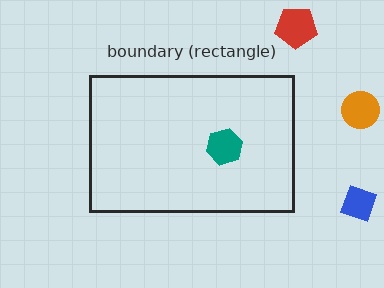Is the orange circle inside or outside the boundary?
Outside.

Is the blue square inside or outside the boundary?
Outside.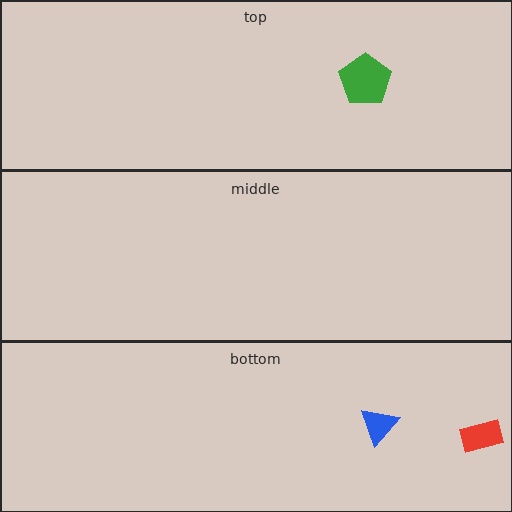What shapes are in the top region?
The green pentagon.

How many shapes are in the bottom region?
2.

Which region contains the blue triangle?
The bottom region.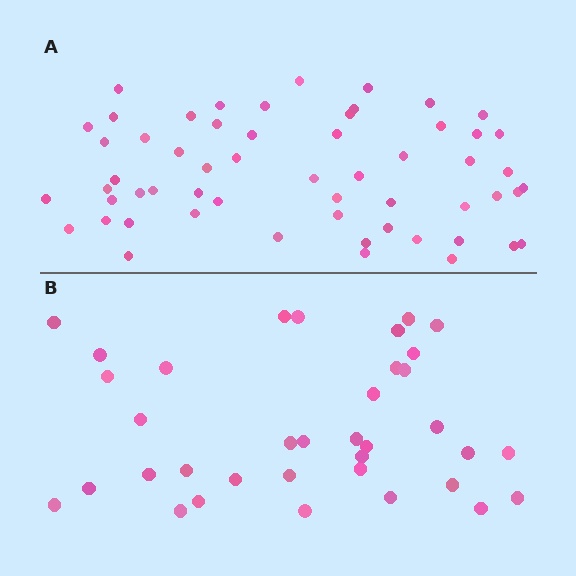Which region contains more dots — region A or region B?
Region A (the top region) has more dots.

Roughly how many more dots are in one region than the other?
Region A has approximately 20 more dots than region B.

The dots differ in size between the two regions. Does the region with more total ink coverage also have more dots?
No. Region B has more total ink coverage because its dots are larger, but region A actually contains more individual dots. Total area can be misleading — the number of items is what matters here.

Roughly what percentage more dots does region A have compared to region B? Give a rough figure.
About 60% more.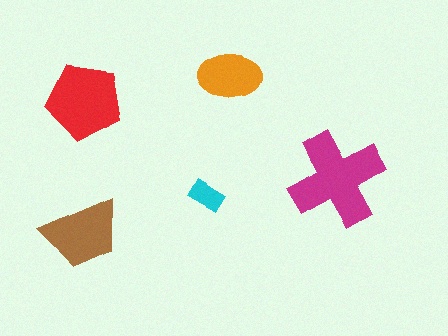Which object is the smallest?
The cyan rectangle.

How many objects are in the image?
There are 5 objects in the image.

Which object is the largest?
The magenta cross.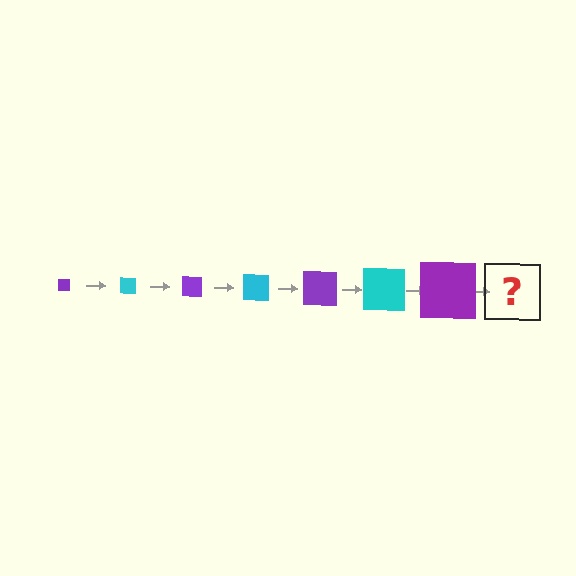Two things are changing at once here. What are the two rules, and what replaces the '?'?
The two rules are that the square grows larger each step and the color cycles through purple and cyan. The '?' should be a cyan square, larger than the previous one.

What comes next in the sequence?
The next element should be a cyan square, larger than the previous one.